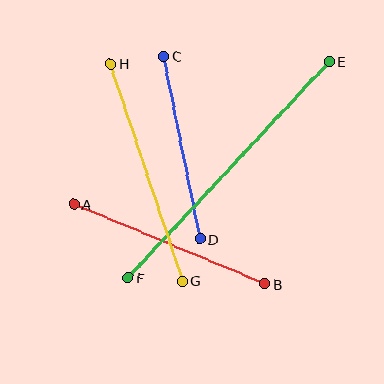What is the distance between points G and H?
The distance is approximately 229 pixels.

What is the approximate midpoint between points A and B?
The midpoint is at approximately (169, 244) pixels.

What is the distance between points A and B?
The distance is approximately 207 pixels.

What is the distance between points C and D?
The distance is approximately 186 pixels.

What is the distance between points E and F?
The distance is approximately 295 pixels.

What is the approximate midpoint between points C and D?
The midpoint is at approximately (182, 148) pixels.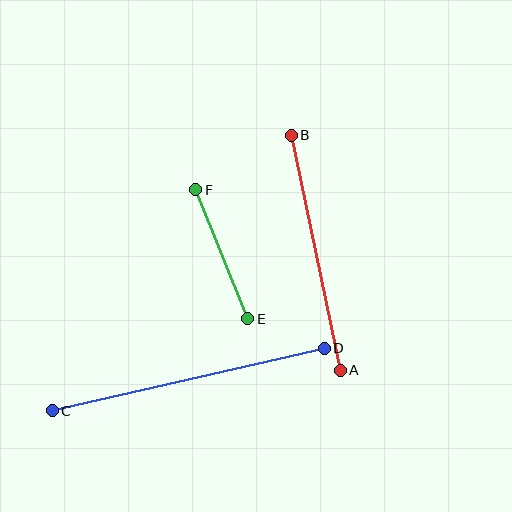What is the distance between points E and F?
The distance is approximately 139 pixels.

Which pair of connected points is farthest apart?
Points C and D are farthest apart.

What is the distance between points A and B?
The distance is approximately 240 pixels.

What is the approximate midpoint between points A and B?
The midpoint is at approximately (316, 253) pixels.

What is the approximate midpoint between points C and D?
The midpoint is at approximately (188, 379) pixels.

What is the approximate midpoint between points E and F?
The midpoint is at approximately (222, 254) pixels.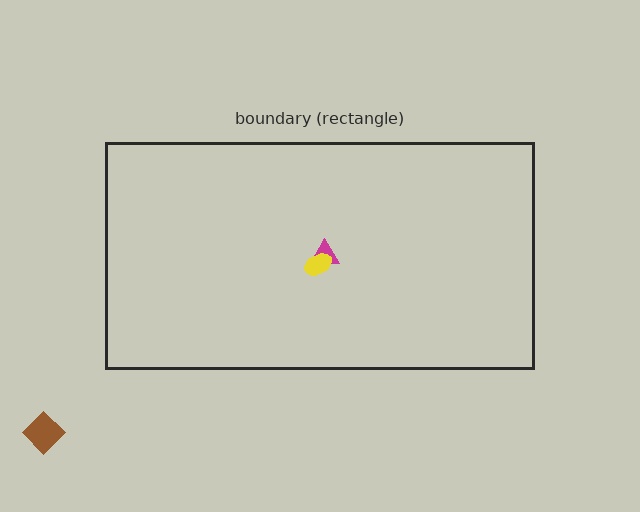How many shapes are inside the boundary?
2 inside, 1 outside.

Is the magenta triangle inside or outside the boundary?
Inside.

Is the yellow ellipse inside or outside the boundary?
Inside.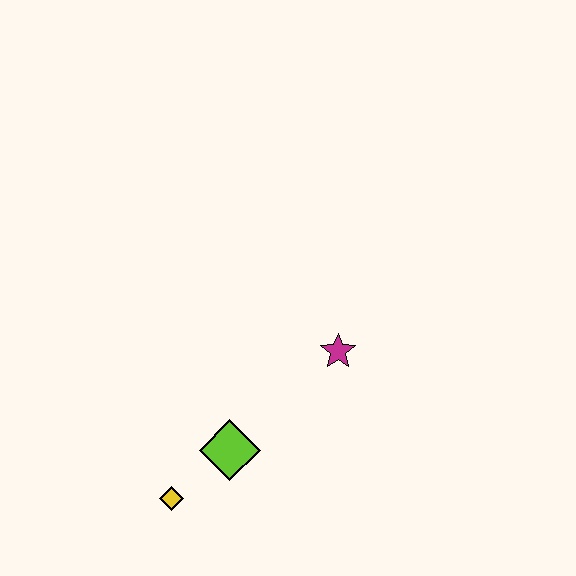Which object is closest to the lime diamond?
The yellow diamond is closest to the lime diamond.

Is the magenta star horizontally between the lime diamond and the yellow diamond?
No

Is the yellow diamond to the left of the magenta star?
Yes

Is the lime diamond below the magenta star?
Yes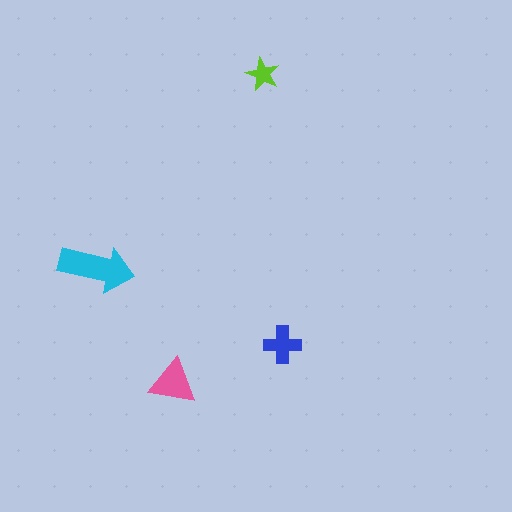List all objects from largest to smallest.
The cyan arrow, the pink triangle, the blue cross, the lime star.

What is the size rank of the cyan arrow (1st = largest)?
1st.